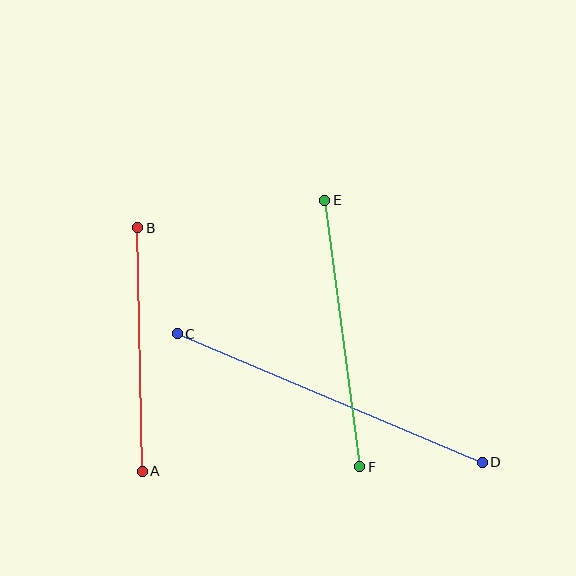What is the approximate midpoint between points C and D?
The midpoint is at approximately (330, 398) pixels.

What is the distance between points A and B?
The distance is approximately 243 pixels.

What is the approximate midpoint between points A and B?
The midpoint is at approximately (140, 349) pixels.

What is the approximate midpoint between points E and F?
The midpoint is at approximately (342, 333) pixels.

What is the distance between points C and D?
The distance is approximately 331 pixels.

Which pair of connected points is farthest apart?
Points C and D are farthest apart.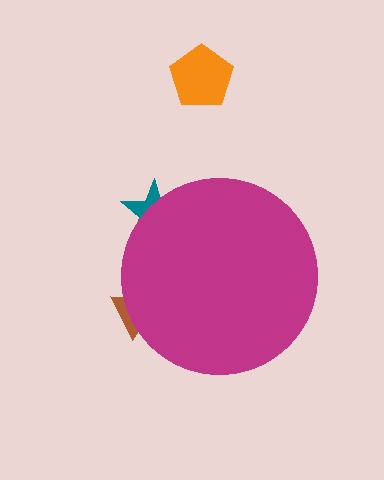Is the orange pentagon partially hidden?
No, the orange pentagon is fully visible.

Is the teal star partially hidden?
Yes, the teal star is partially hidden behind the magenta circle.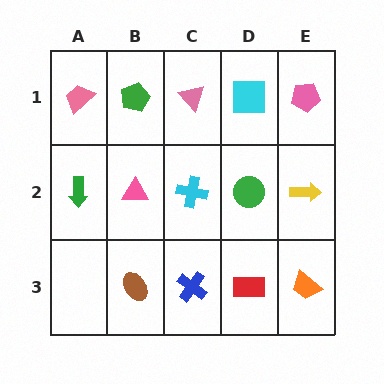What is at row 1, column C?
A pink triangle.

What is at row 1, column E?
A pink pentagon.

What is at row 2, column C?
A cyan cross.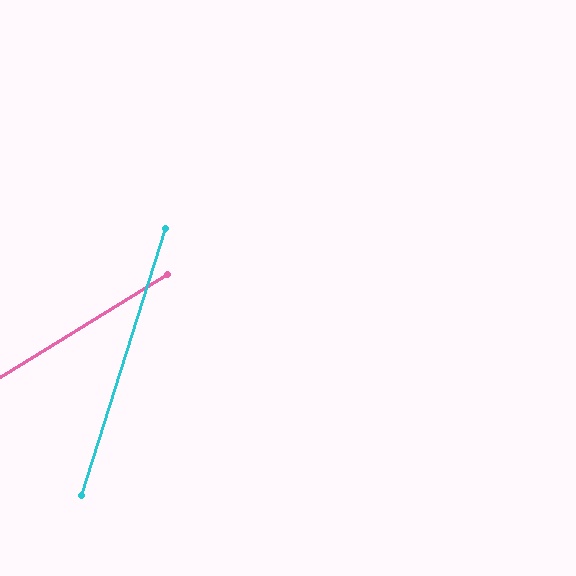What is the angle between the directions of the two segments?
Approximately 41 degrees.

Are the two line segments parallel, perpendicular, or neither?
Neither parallel nor perpendicular — they differ by about 41°.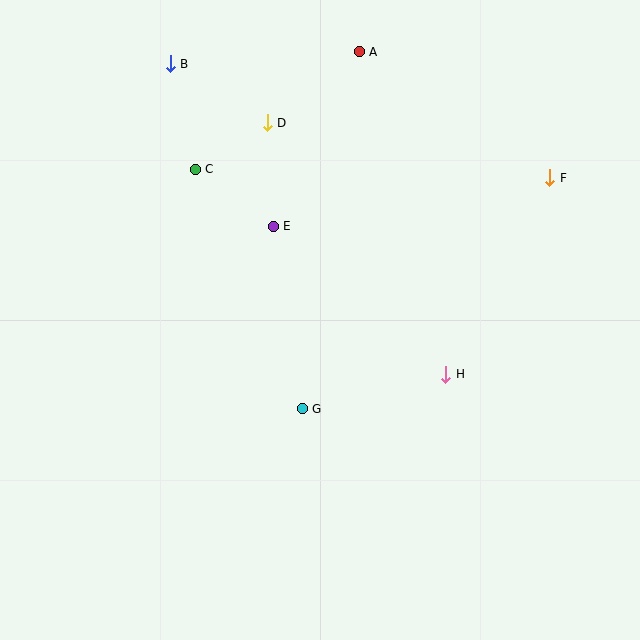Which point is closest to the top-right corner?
Point F is closest to the top-right corner.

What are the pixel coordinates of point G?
Point G is at (302, 409).